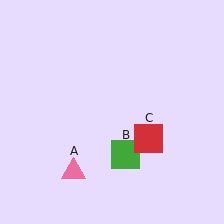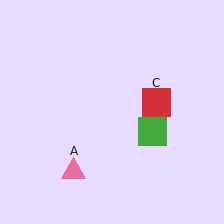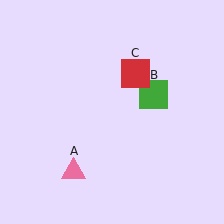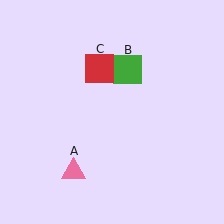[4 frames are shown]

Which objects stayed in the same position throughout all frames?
Pink triangle (object A) remained stationary.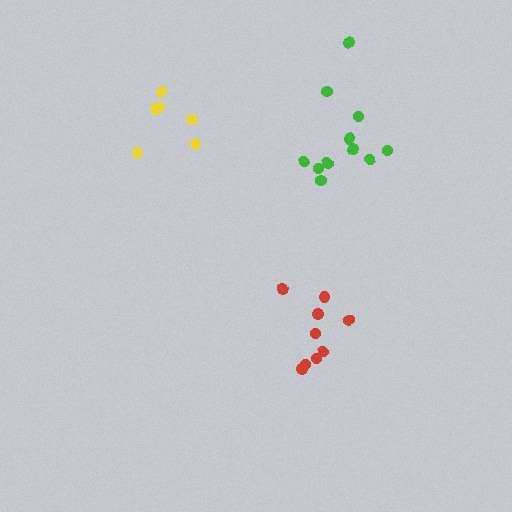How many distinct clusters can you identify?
There are 3 distinct clusters.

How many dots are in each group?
Group 1: 9 dots, Group 2: 6 dots, Group 3: 12 dots (27 total).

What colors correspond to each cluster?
The clusters are colored: red, yellow, green.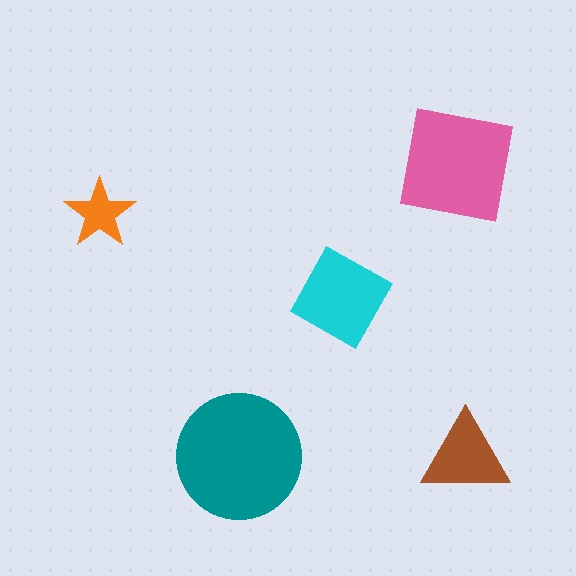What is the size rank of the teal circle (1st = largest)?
1st.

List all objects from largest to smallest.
The teal circle, the pink square, the cyan diamond, the brown triangle, the orange star.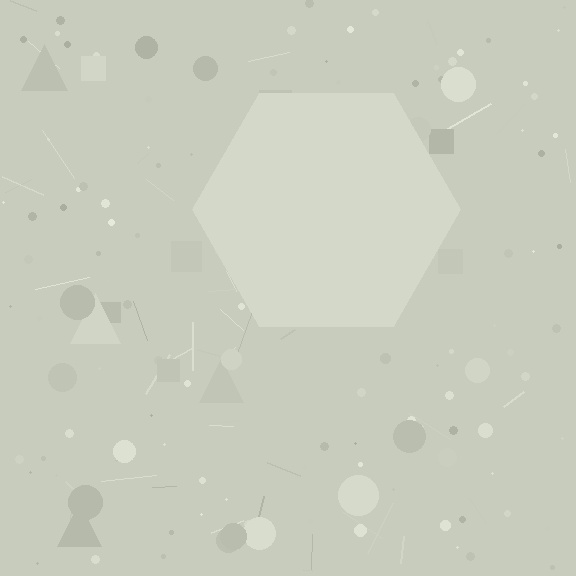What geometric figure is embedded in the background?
A hexagon is embedded in the background.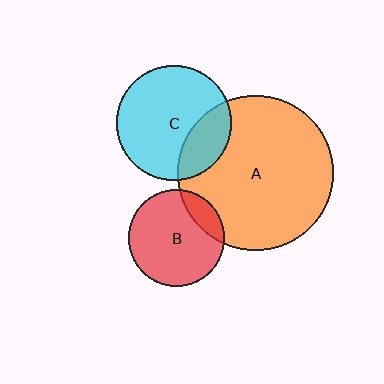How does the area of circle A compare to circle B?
Approximately 2.6 times.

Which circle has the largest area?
Circle A (orange).